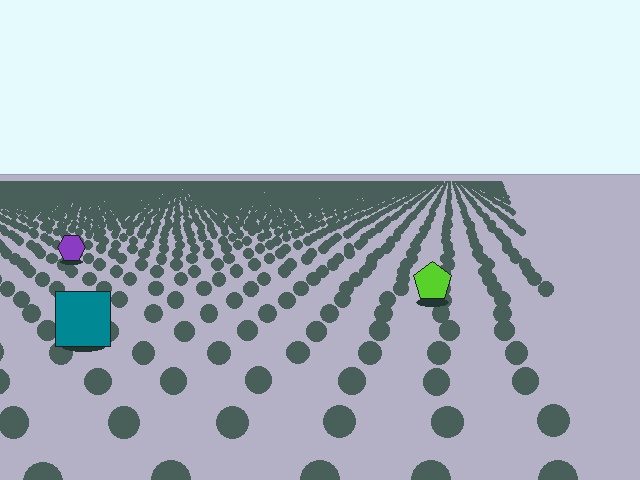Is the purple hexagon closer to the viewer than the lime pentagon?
No. The lime pentagon is closer — you can tell from the texture gradient: the ground texture is coarser near it.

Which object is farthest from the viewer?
The purple hexagon is farthest from the viewer. It appears smaller and the ground texture around it is denser.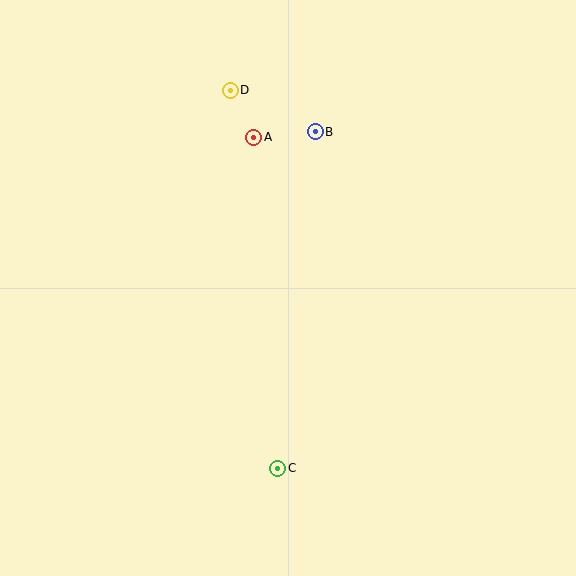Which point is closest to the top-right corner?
Point B is closest to the top-right corner.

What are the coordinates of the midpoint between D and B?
The midpoint between D and B is at (273, 111).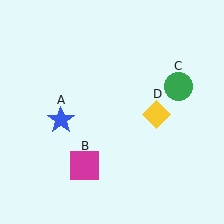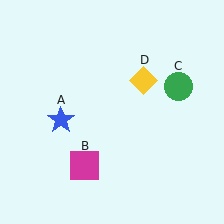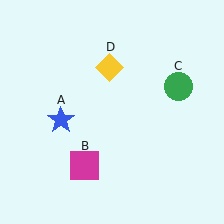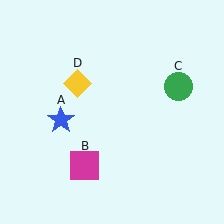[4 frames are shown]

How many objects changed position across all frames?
1 object changed position: yellow diamond (object D).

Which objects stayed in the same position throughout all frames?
Blue star (object A) and magenta square (object B) and green circle (object C) remained stationary.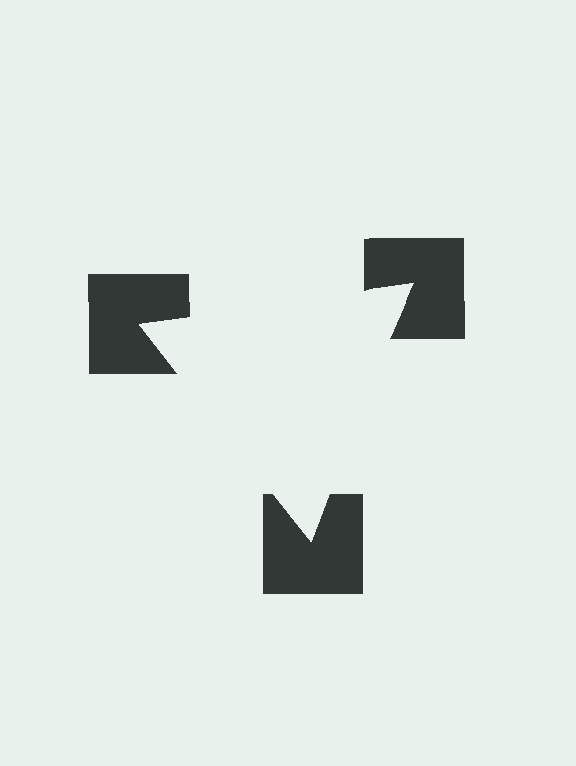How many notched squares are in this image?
There are 3 — one at each vertex of the illusory triangle.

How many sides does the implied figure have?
3 sides.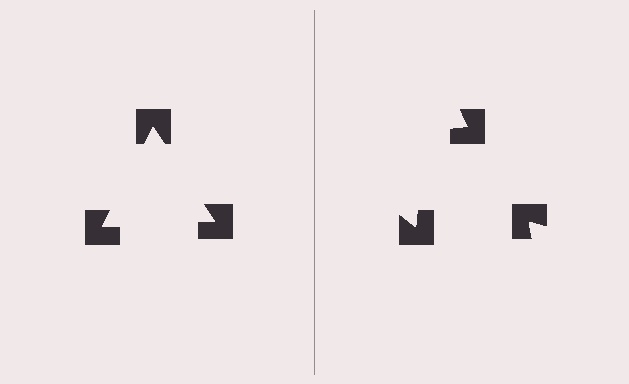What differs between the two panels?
The notched squares are positioned identically on both sides; only the wedge orientations differ. On the left they align to a triangle; on the right they are misaligned.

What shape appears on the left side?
An illusory triangle.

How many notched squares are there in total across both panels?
6 — 3 on each side.